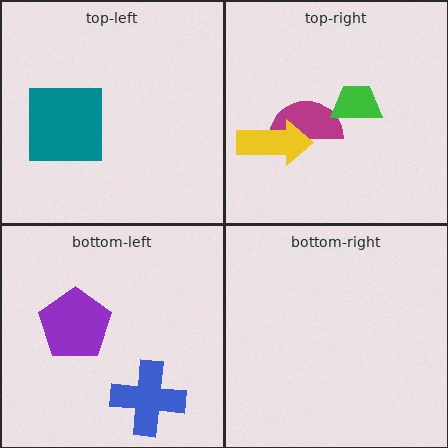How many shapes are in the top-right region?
3.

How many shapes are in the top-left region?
1.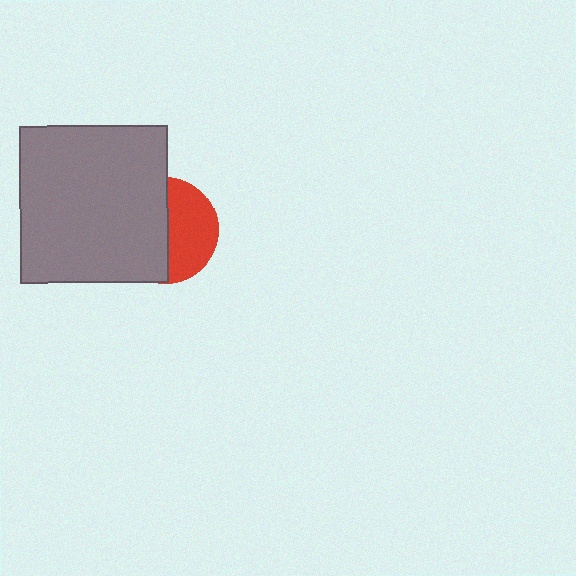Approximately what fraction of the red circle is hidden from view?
Roughly 55% of the red circle is hidden behind the gray rectangle.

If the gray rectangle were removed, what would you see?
You would see the complete red circle.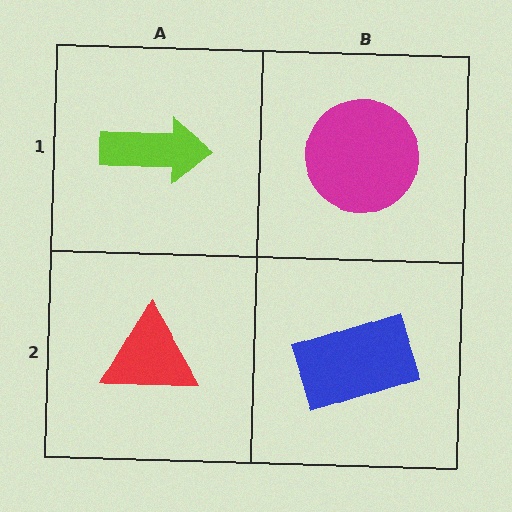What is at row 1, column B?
A magenta circle.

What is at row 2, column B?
A blue rectangle.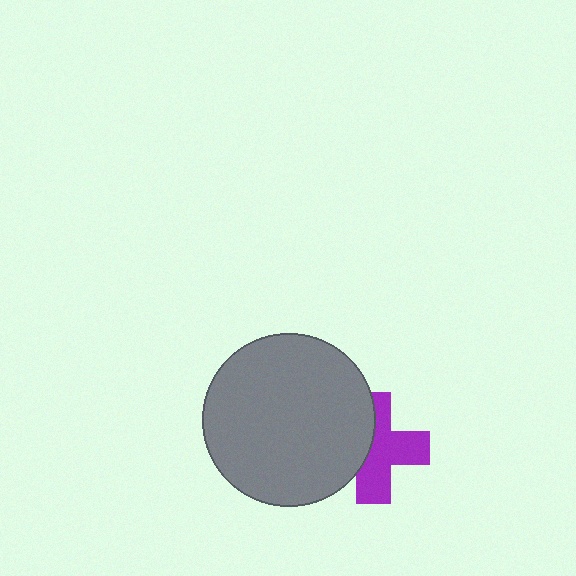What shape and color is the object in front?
The object in front is a gray circle.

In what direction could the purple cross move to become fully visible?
The purple cross could move right. That would shift it out from behind the gray circle entirely.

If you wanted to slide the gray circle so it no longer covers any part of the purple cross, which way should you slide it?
Slide it left — that is the most direct way to separate the two shapes.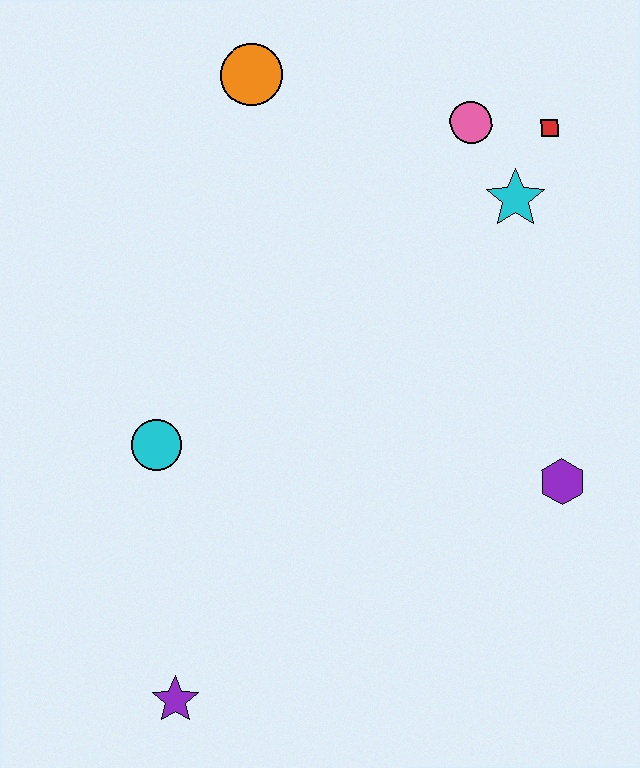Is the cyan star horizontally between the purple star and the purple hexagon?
Yes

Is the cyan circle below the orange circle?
Yes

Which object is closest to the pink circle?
The red square is closest to the pink circle.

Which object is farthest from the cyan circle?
The red square is farthest from the cyan circle.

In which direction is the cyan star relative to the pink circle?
The cyan star is below the pink circle.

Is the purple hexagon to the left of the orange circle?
No